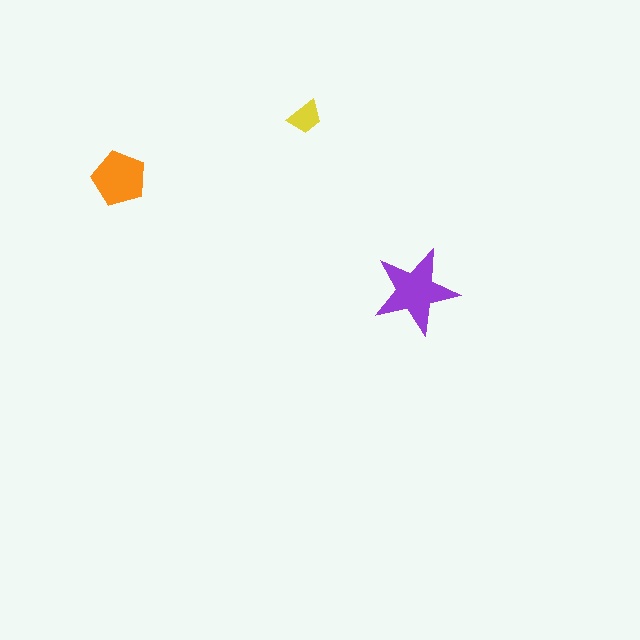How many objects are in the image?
There are 3 objects in the image.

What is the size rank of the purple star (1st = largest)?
1st.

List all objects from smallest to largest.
The yellow trapezoid, the orange pentagon, the purple star.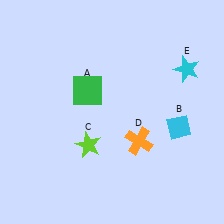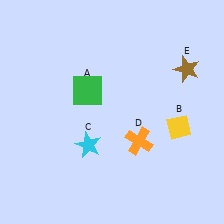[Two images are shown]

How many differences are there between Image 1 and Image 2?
There are 3 differences between the two images.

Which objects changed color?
B changed from cyan to yellow. C changed from lime to cyan. E changed from cyan to brown.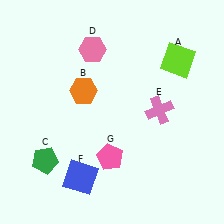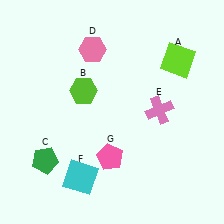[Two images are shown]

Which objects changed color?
B changed from orange to lime. F changed from blue to cyan.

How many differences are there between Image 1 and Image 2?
There are 2 differences between the two images.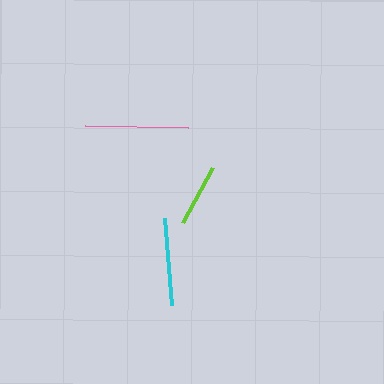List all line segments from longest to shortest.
From longest to shortest: pink, cyan, lime.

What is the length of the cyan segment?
The cyan segment is approximately 88 pixels long.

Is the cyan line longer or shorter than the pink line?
The pink line is longer than the cyan line.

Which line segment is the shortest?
The lime line is the shortest at approximately 63 pixels.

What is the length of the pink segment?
The pink segment is approximately 103 pixels long.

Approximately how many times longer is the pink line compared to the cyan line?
The pink line is approximately 1.2 times the length of the cyan line.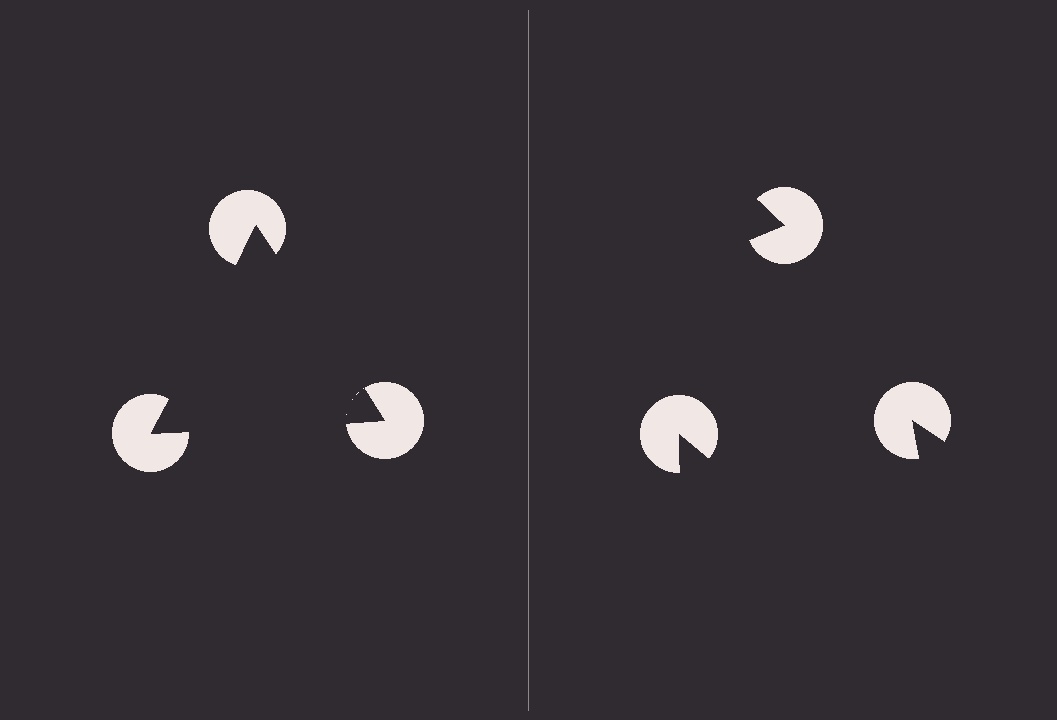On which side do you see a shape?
An illusory triangle appears on the left side. On the right side the wedge cuts are rotated, so no coherent shape forms.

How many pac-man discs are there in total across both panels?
6 — 3 on each side.